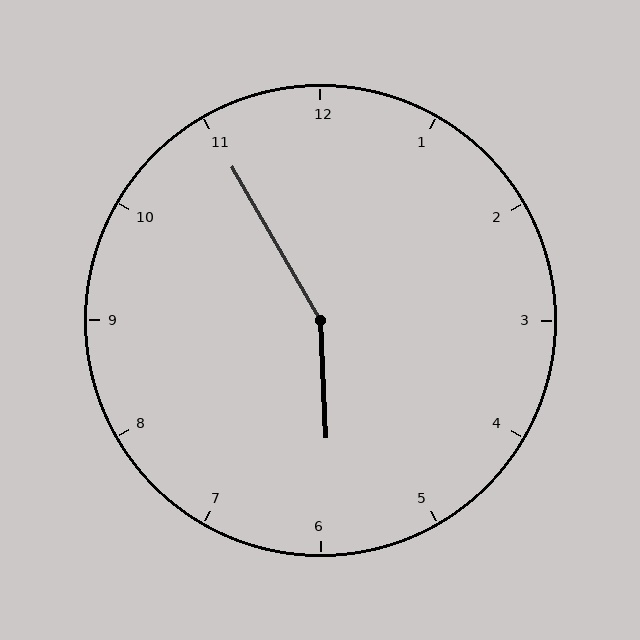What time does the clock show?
5:55.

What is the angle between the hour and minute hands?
Approximately 152 degrees.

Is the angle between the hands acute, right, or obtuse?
It is obtuse.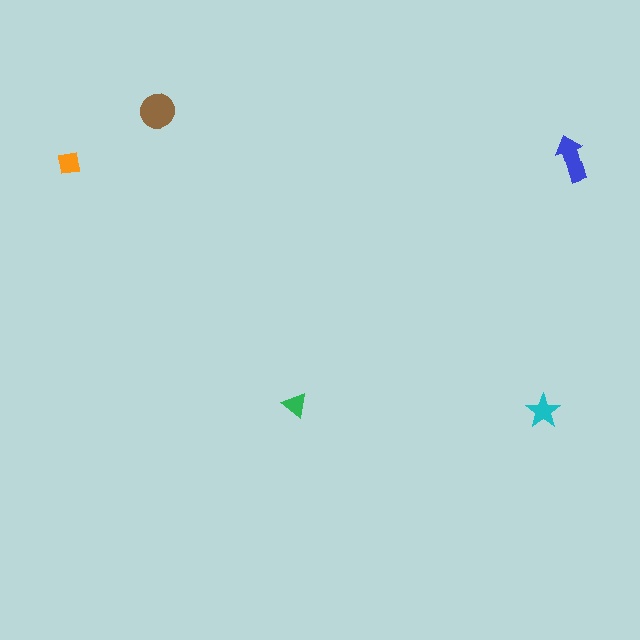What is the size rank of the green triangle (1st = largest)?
5th.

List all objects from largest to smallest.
The brown circle, the blue arrow, the cyan star, the orange square, the green triangle.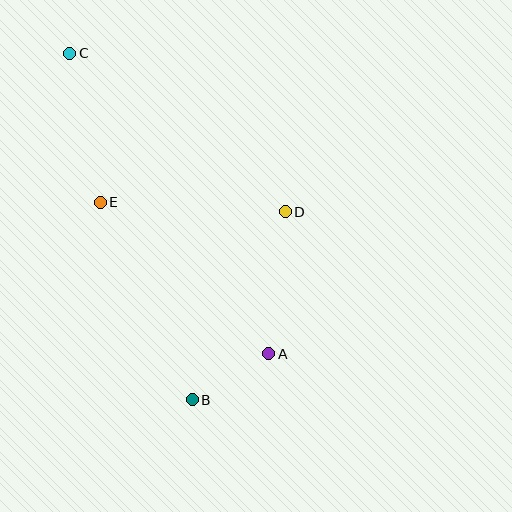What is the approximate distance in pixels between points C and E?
The distance between C and E is approximately 152 pixels.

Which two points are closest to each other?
Points A and B are closest to each other.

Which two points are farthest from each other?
Points B and C are farthest from each other.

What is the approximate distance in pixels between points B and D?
The distance between B and D is approximately 210 pixels.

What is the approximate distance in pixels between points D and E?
The distance between D and E is approximately 185 pixels.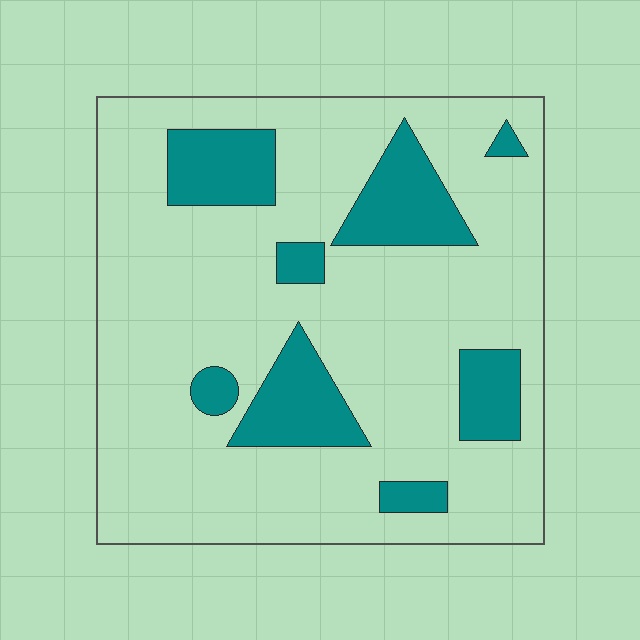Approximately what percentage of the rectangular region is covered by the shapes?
Approximately 20%.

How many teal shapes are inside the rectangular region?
8.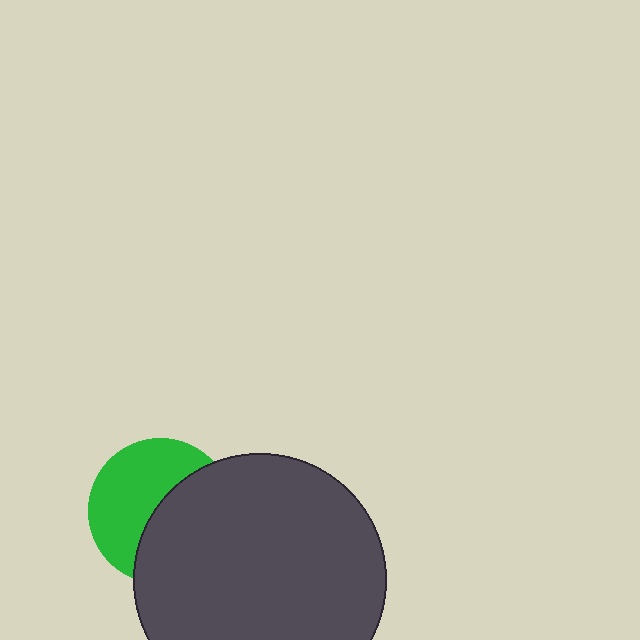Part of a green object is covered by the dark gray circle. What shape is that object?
It is a circle.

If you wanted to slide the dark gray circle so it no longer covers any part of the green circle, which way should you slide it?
Slide it right — that is the most direct way to separate the two shapes.